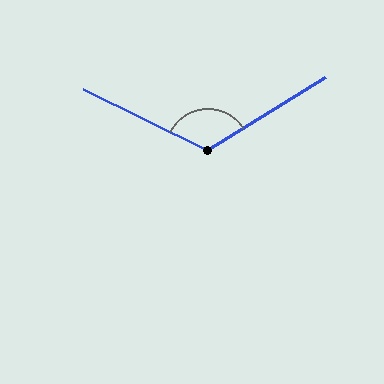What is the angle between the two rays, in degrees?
Approximately 122 degrees.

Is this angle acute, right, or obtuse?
It is obtuse.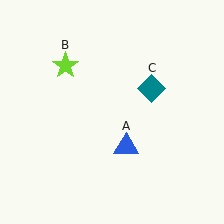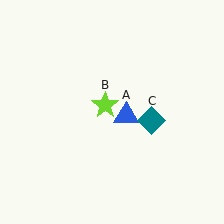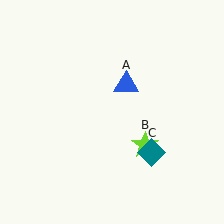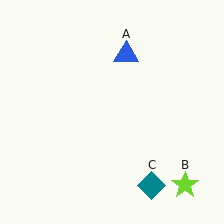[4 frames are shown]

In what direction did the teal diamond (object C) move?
The teal diamond (object C) moved down.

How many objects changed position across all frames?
3 objects changed position: blue triangle (object A), lime star (object B), teal diamond (object C).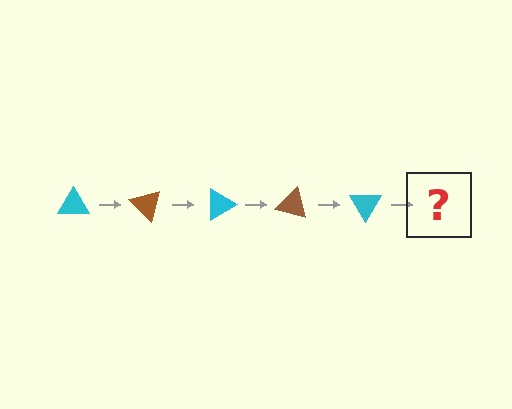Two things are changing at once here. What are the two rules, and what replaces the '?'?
The two rules are that it rotates 45 degrees each step and the color cycles through cyan and brown. The '?' should be a brown triangle, rotated 225 degrees from the start.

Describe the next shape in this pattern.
It should be a brown triangle, rotated 225 degrees from the start.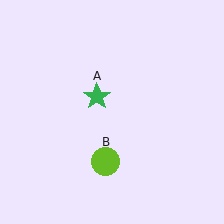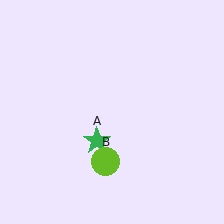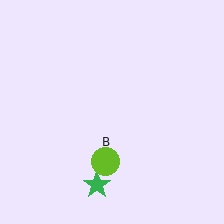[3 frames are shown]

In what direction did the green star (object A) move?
The green star (object A) moved down.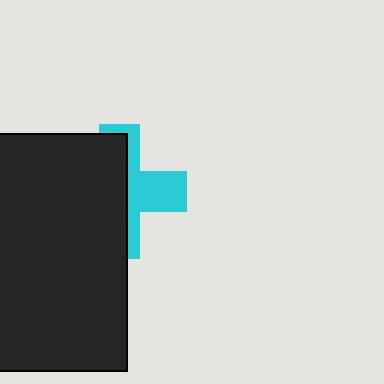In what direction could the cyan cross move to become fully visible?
The cyan cross could move right. That would shift it out from behind the black rectangle entirely.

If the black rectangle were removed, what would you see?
You would see the complete cyan cross.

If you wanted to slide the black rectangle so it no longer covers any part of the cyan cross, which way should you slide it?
Slide it left — that is the most direct way to separate the two shapes.